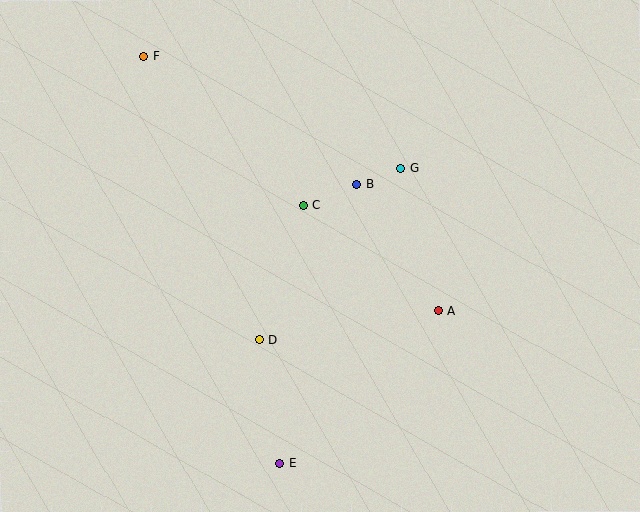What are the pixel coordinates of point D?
Point D is at (259, 340).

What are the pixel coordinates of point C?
Point C is at (303, 205).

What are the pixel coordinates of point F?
Point F is at (144, 57).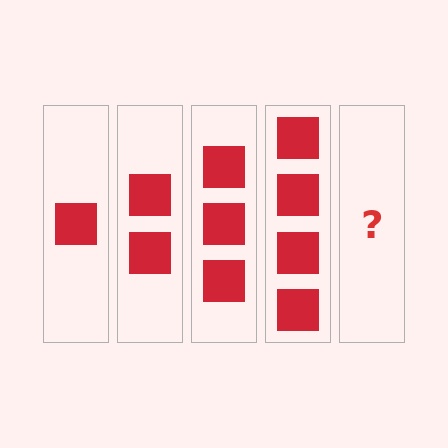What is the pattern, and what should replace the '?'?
The pattern is that each step adds one more square. The '?' should be 5 squares.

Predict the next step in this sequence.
The next step is 5 squares.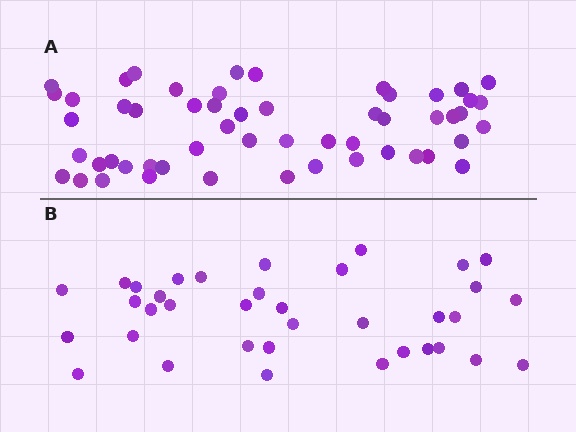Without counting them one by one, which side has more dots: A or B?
Region A (the top region) has more dots.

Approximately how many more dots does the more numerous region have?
Region A has approximately 20 more dots than region B.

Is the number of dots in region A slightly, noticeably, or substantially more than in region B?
Region A has substantially more. The ratio is roughly 1.5 to 1.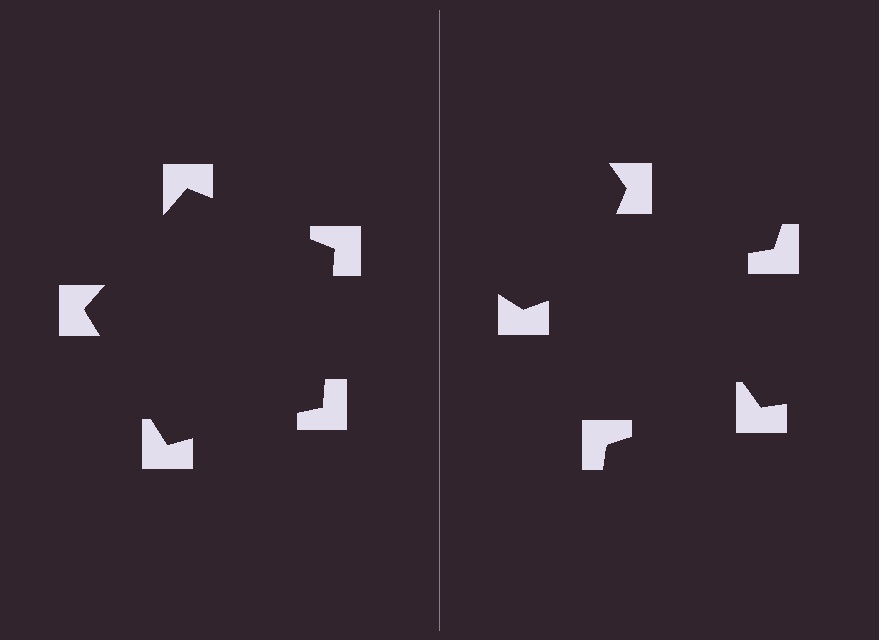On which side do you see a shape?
An illusory pentagon appears on the left side. On the right side the wedge cuts are rotated, so no coherent shape forms.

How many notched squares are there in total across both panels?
10 — 5 on each side.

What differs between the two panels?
The notched squares are positioned identically on both sides; only the wedge orientations differ. On the left they align to a pentagon; on the right they are misaligned.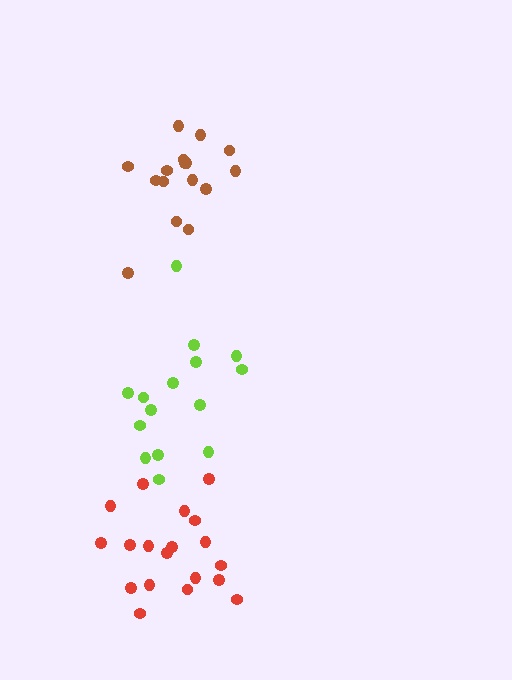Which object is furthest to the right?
The red cluster is rightmost.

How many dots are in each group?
Group 1: 19 dots, Group 2: 15 dots, Group 3: 16 dots (50 total).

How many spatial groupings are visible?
There are 3 spatial groupings.